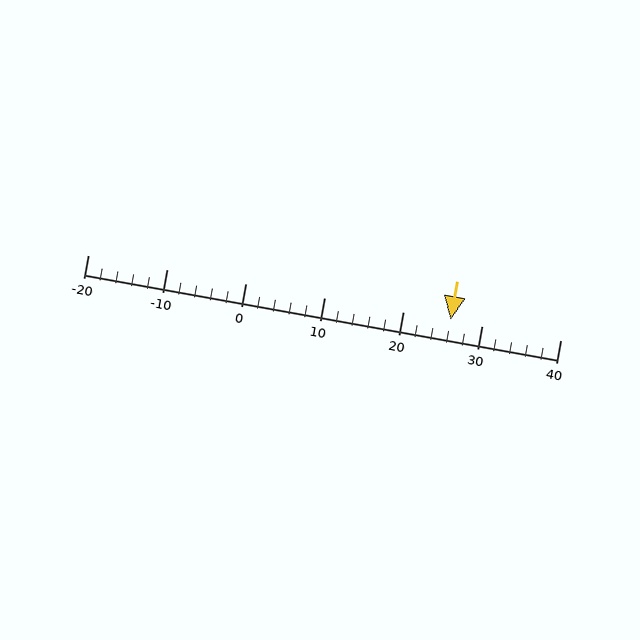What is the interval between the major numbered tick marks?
The major tick marks are spaced 10 units apart.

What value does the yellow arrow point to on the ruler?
The yellow arrow points to approximately 26.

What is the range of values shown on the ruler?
The ruler shows values from -20 to 40.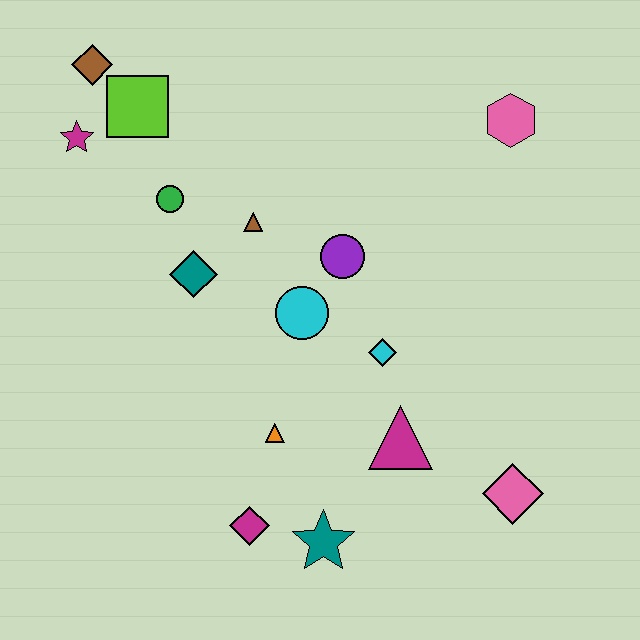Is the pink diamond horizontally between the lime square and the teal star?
No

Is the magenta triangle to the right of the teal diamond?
Yes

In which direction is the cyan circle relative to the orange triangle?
The cyan circle is above the orange triangle.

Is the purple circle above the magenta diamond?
Yes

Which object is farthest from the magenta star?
The pink diamond is farthest from the magenta star.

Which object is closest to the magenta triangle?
The cyan diamond is closest to the magenta triangle.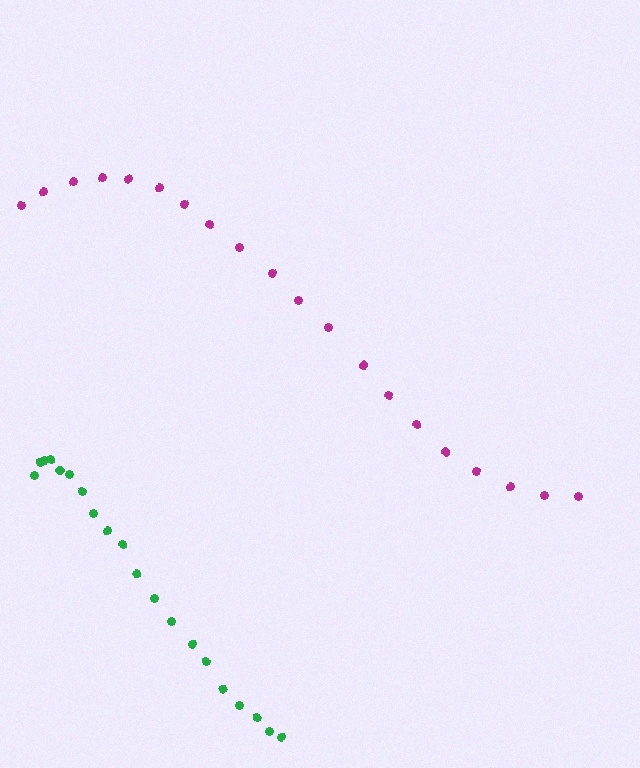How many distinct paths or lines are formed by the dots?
There are 2 distinct paths.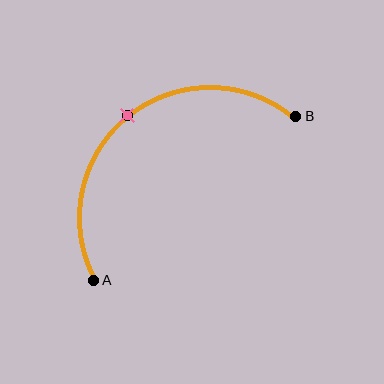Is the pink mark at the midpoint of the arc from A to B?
Yes. The pink mark lies on the arc at equal arc-length from both A and B — it is the arc midpoint.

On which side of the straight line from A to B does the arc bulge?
The arc bulges above and to the left of the straight line connecting A and B.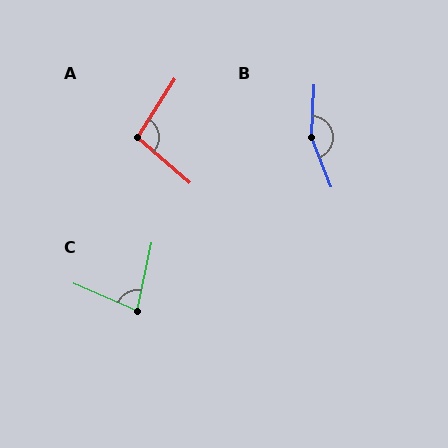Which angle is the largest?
B, at approximately 156 degrees.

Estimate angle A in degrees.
Approximately 98 degrees.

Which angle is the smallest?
C, at approximately 78 degrees.